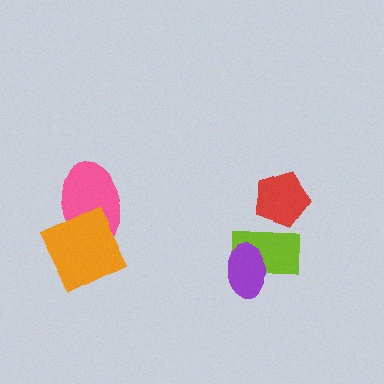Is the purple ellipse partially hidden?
No, no other shape covers it.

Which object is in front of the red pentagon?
The lime rectangle is in front of the red pentagon.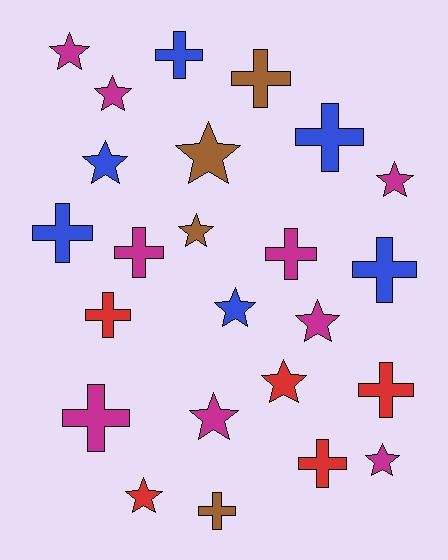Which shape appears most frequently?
Cross, with 12 objects.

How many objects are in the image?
There are 24 objects.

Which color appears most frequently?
Magenta, with 9 objects.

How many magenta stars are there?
There are 6 magenta stars.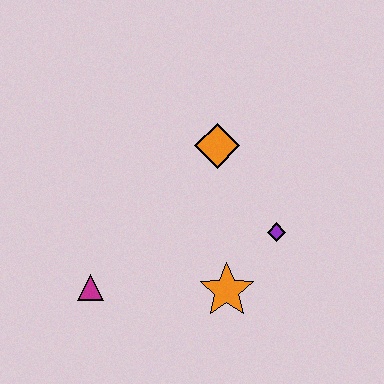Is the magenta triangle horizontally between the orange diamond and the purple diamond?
No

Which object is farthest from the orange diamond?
The magenta triangle is farthest from the orange diamond.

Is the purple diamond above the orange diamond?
No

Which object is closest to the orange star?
The purple diamond is closest to the orange star.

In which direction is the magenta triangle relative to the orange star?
The magenta triangle is to the left of the orange star.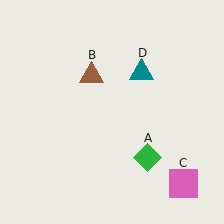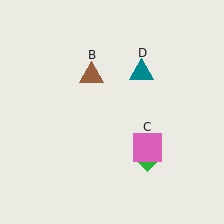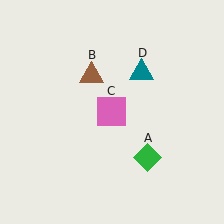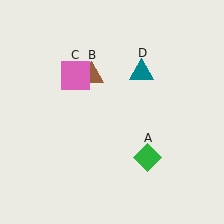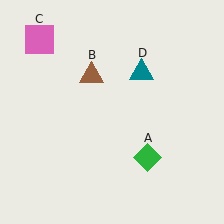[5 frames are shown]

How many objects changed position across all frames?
1 object changed position: pink square (object C).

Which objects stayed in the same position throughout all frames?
Green diamond (object A) and brown triangle (object B) and teal triangle (object D) remained stationary.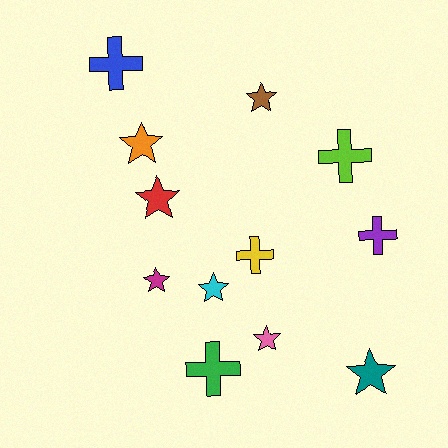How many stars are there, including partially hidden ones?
There are 7 stars.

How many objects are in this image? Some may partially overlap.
There are 12 objects.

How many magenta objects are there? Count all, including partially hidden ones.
There is 1 magenta object.